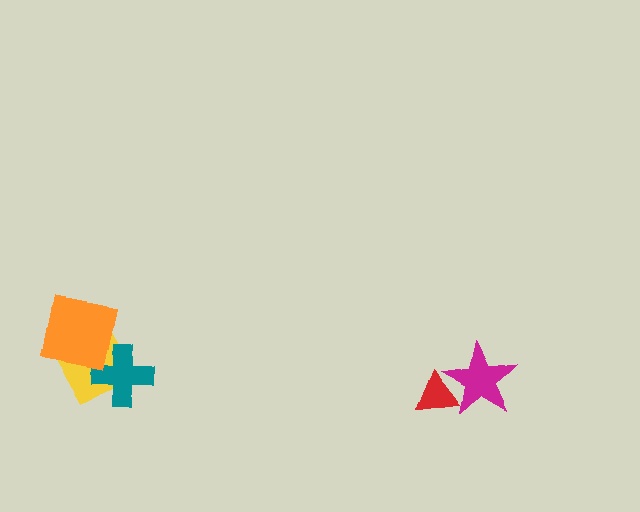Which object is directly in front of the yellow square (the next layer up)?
The teal cross is directly in front of the yellow square.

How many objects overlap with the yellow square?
2 objects overlap with the yellow square.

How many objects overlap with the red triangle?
1 object overlaps with the red triangle.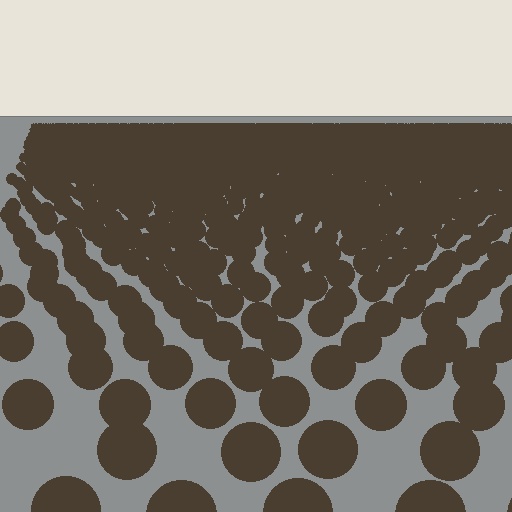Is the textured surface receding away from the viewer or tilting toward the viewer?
The surface is receding away from the viewer. Texture elements get smaller and denser toward the top.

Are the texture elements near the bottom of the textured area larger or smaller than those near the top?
Larger. Near the bottom, elements are closer to the viewer and appear at a bigger on-screen size.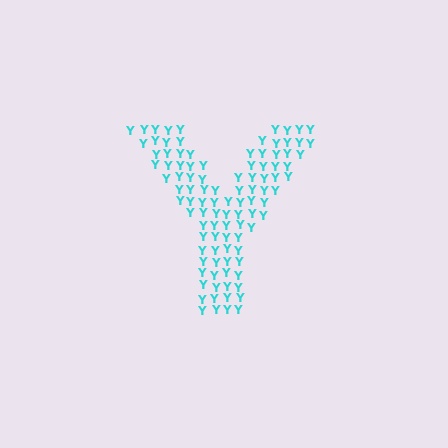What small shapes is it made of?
It is made of small letter Y's.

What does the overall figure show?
The overall figure shows the letter Y.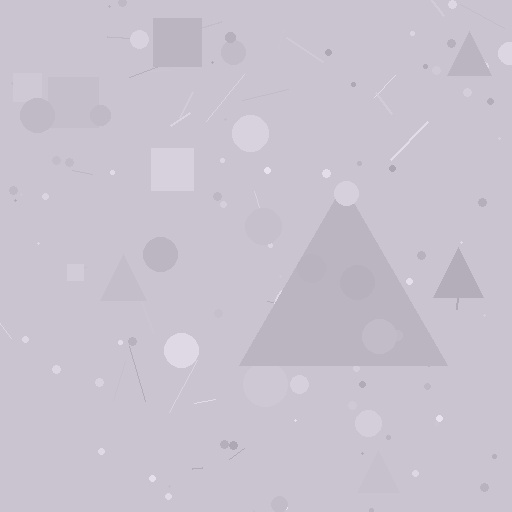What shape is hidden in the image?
A triangle is hidden in the image.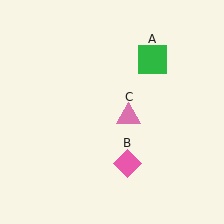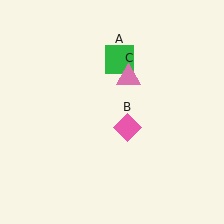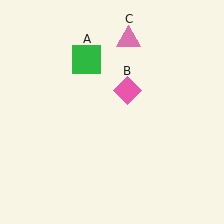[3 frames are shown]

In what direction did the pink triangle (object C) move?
The pink triangle (object C) moved up.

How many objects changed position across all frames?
3 objects changed position: green square (object A), pink diamond (object B), pink triangle (object C).